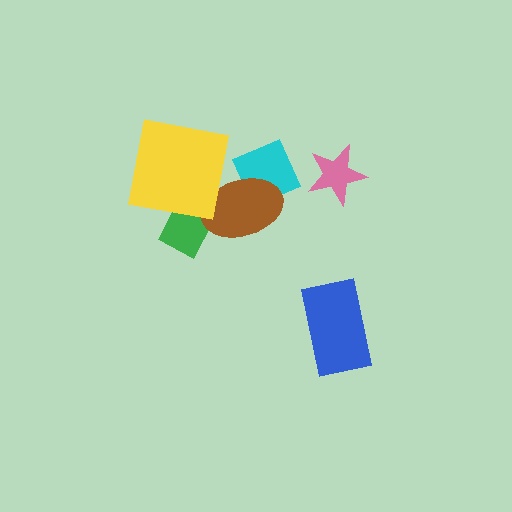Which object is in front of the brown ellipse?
The yellow square is in front of the brown ellipse.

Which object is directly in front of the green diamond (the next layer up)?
The brown ellipse is directly in front of the green diamond.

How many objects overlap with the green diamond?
2 objects overlap with the green diamond.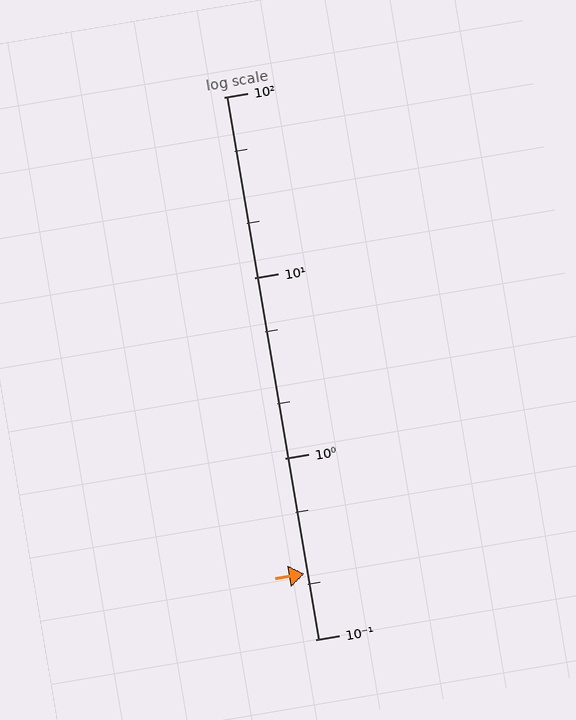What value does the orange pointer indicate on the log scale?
The pointer indicates approximately 0.23.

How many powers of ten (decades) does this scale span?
The scale spans 3 decades, from 0.1 to 100.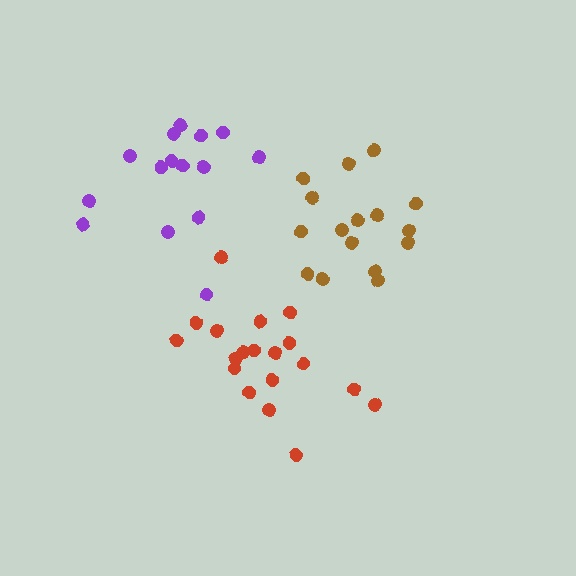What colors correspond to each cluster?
The clusters are colored: brown, red, purple.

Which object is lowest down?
The red cluster is bottommost.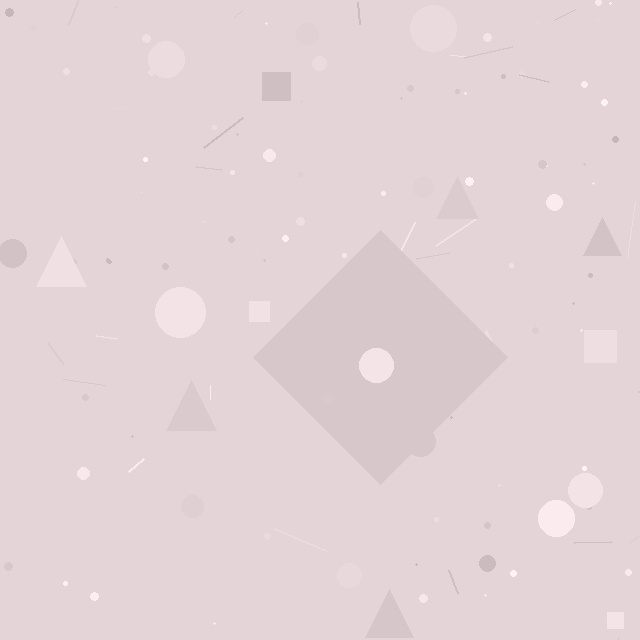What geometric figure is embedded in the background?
A diamond is embedded in the background.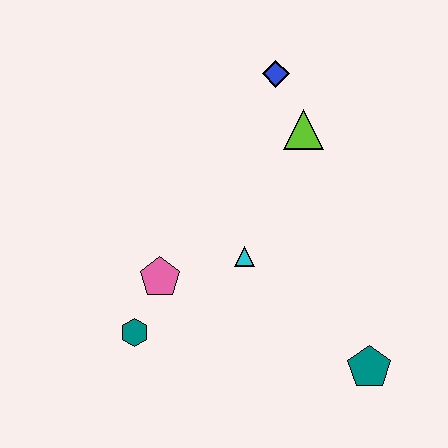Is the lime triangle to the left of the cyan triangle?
No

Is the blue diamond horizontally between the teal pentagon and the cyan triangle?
Yes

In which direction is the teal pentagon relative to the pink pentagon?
The teal pentagon is to the right of the pink pentagon.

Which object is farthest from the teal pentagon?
The blue diamond is farthest from the teal pentagon.